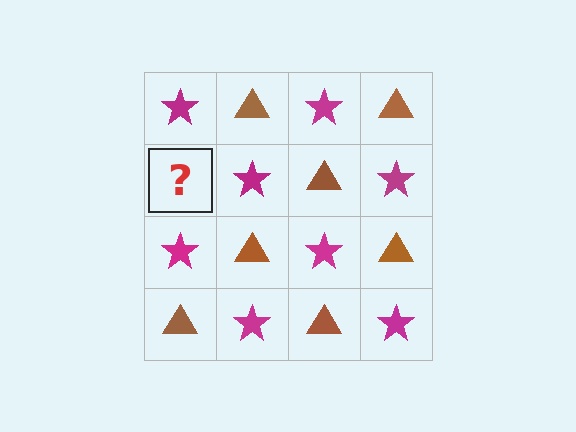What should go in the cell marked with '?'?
The missing cell should contain a brown triangle.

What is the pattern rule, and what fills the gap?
The rule is that it alternates magenta star and brown triangle in a checkerboard pattern. The gap should be filled with a brown triangle.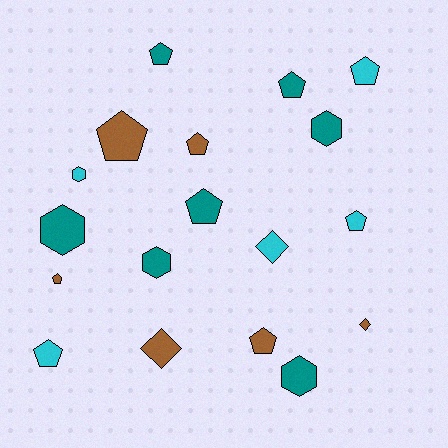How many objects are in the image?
There are 18 objects.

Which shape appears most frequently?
Pentagon, with 10 objects.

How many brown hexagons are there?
There are no brown hexagons.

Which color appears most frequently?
Teal, with 7 objects.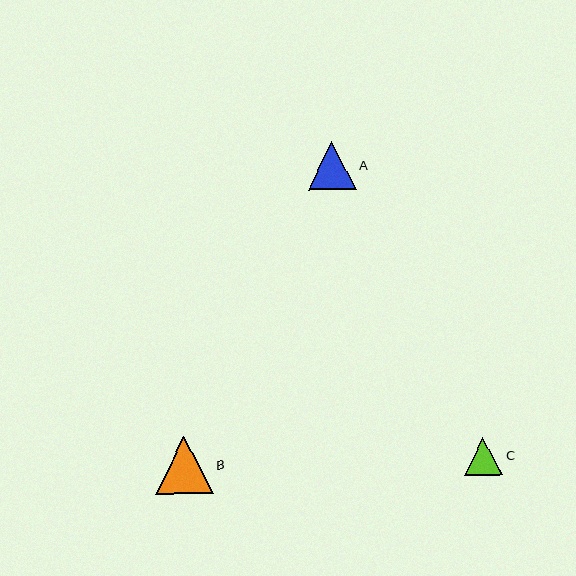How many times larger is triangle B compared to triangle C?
Triangle B is approximately 1.5 times the size of triangle C.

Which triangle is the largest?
Triangle B is the largest with a size of approximately 58 pixels.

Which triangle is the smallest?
Triangle C is the smallest with a size of approximately 38 pixels.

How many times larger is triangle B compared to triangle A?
Triangle B is approximately 1.2 times the size of triangle A.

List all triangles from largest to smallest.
From largest to smallest: B, A, C.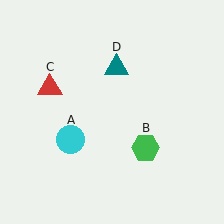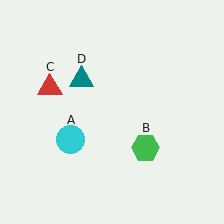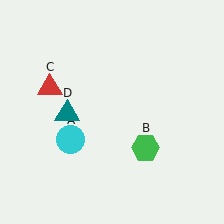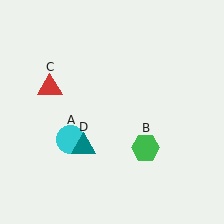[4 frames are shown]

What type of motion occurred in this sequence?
The teal triangle (object D) rotated counterclockwise around the center of the scene.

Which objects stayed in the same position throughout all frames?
Cyan circle (object A) and green hexagon (object B) and red triangle (object C) remained stationary.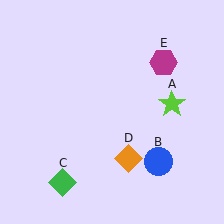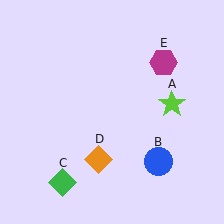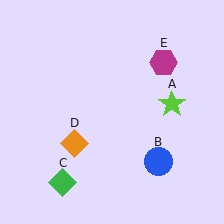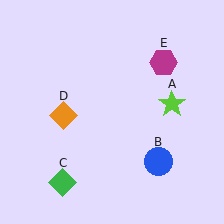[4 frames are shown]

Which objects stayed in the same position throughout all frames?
Lime star (object A) and blue circle (object B) and green diamond (object C) and magenta hexagon (object E) remained stationary.